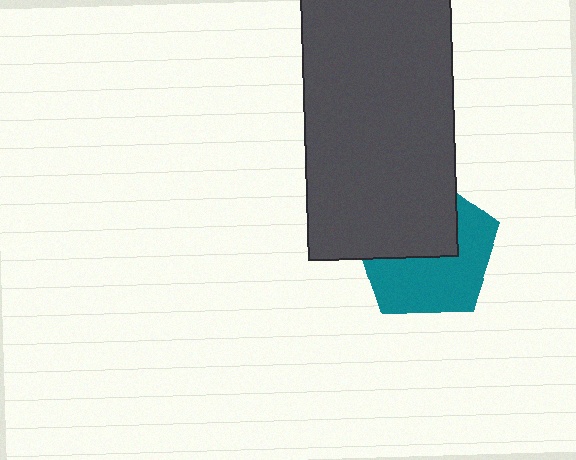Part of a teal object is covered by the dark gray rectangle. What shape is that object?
It is a pentagon.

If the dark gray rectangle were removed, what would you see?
You would see the complete teal pentagon.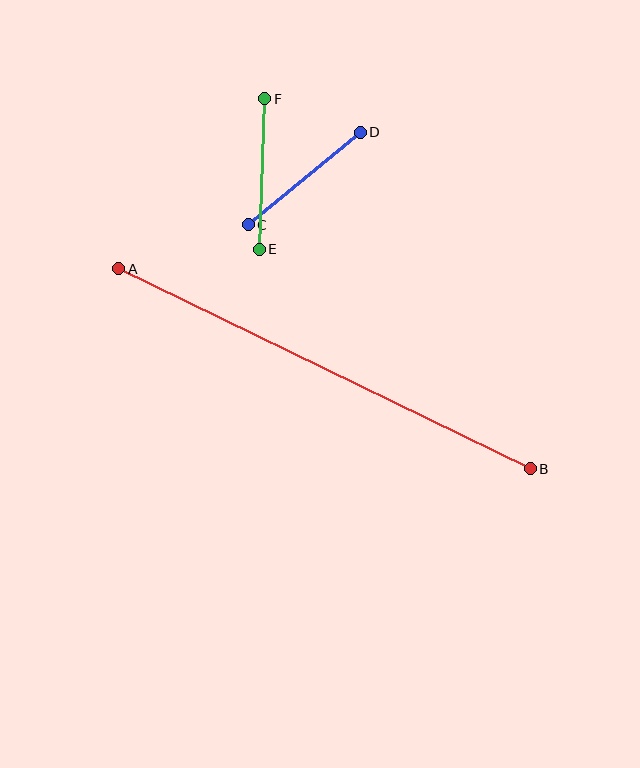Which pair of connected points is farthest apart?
Points A and B are farthest apart.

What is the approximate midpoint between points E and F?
The midpoint is at approximately (262, 174) pixels.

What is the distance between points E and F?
The distance is approximately 151 pixels.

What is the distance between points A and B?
The distance is approximately 457 pixels.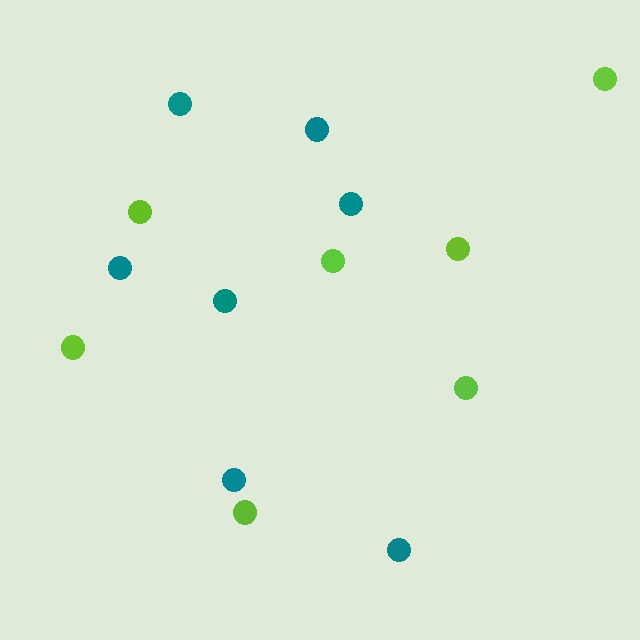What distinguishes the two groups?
There are 2 groups: one group of lime circles (7) and one group of teal circles (7).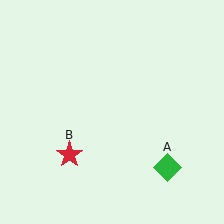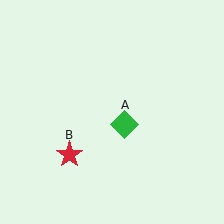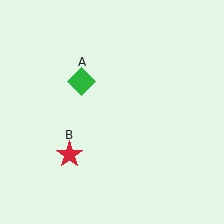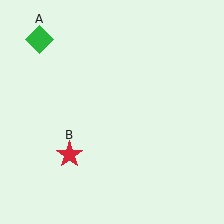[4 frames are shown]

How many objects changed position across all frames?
1 object changed position: green diamond (object A).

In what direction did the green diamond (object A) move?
The green diamond (object A) moved up and to the left.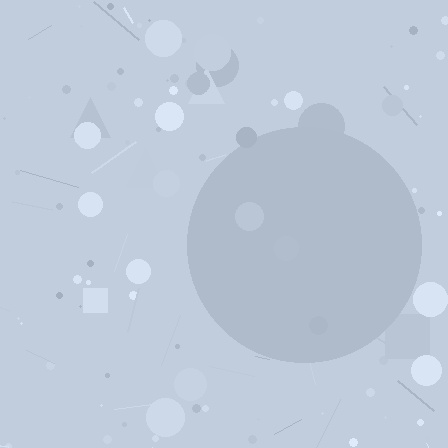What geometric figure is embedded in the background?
A circle is embedded in the background.